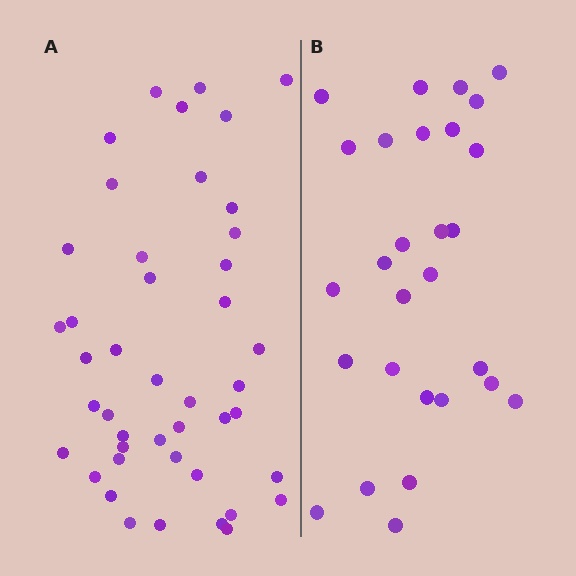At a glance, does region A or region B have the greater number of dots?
Region A (the left region) has more dots.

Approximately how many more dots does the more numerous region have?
Region A has approximately 15 more dots than region B.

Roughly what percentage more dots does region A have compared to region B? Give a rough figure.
About 55% more.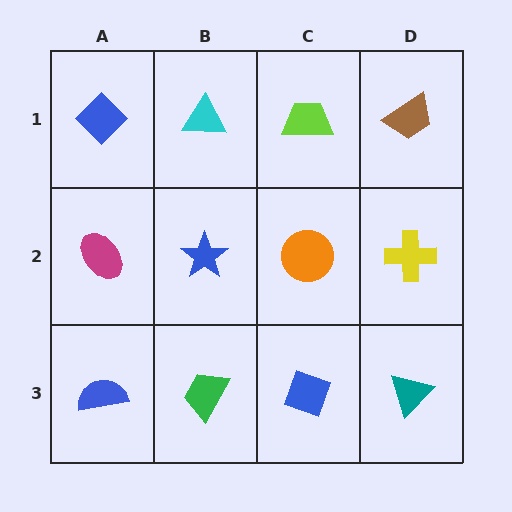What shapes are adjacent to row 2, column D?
A brown trapezoid (row 1, column D), a teal triangle (row 3, column D), an orange circle (row 2, column C).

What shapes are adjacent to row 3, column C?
An orange circle (row 2, column C), a green trapezoid (row 3, column B), a teal triangle (row 3, column D).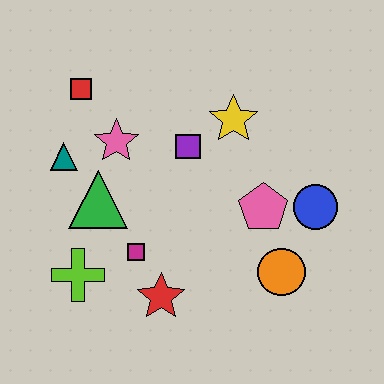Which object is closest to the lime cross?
The magenta square is closest to the lime cross.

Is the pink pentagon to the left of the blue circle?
Yes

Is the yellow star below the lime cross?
No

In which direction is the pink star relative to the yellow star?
The pink star is to the left of the yellow star.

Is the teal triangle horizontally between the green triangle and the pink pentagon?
No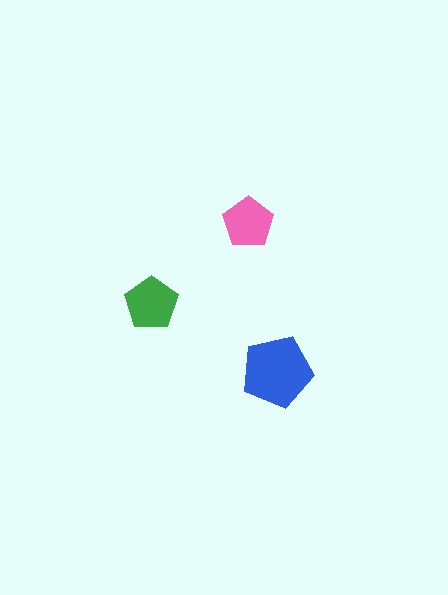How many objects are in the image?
There are 3 objects in the image.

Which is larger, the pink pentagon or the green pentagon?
The green one.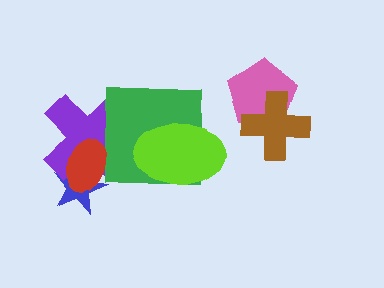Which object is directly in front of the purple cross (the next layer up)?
The green square is directly in front of the purple cross.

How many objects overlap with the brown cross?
1 object overlaps with the brown cross.